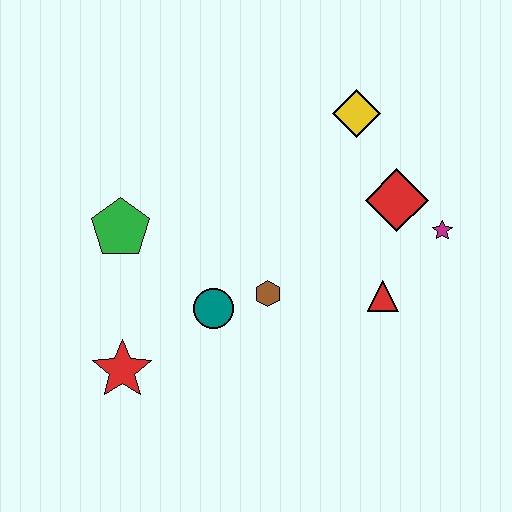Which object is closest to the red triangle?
The magenta star is closest to the red triangle.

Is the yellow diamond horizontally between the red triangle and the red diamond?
No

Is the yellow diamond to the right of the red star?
Yes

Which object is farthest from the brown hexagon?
The yellow diamond is farthest from the brown hexagon.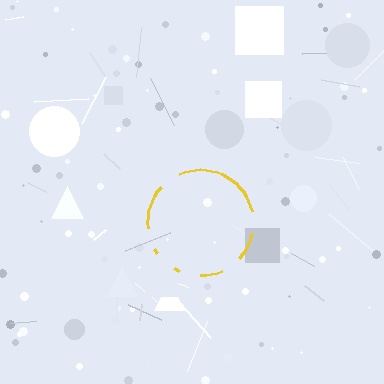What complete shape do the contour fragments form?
The contour fragments form a circle.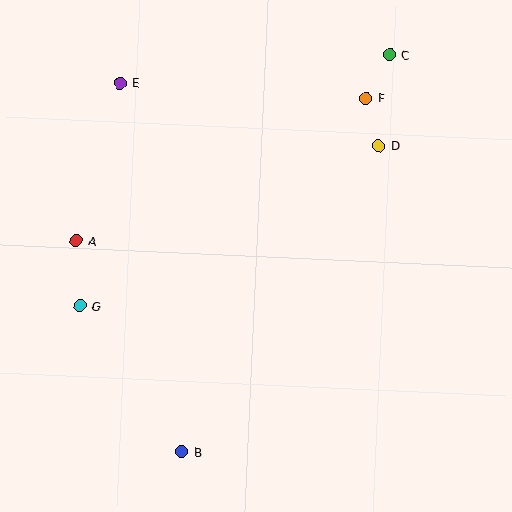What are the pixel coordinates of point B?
Point B is at (182, 452).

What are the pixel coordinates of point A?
Point A is at (76, 240).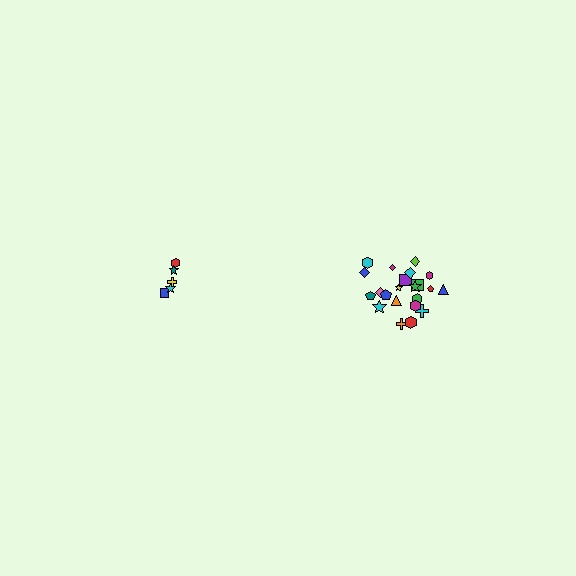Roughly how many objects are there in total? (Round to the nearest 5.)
Roughly 25 objects in total.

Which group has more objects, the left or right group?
The right group.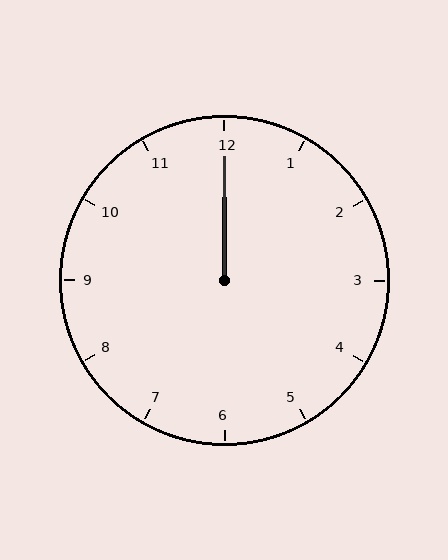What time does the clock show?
12:00.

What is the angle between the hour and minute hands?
Approximately 0 degrees.